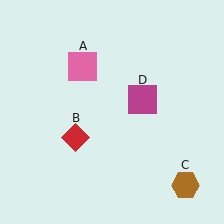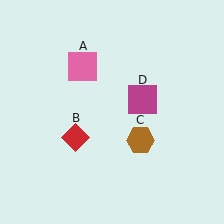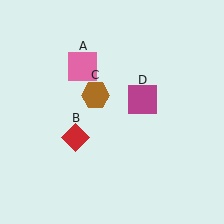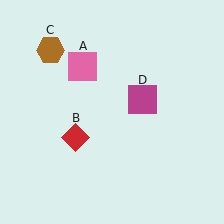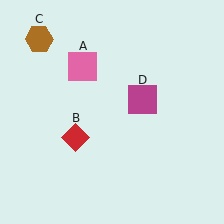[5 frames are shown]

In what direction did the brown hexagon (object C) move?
The brown hexagon (object C) moved up and to the left.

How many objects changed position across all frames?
1 object changed position: brown hexagon (object C).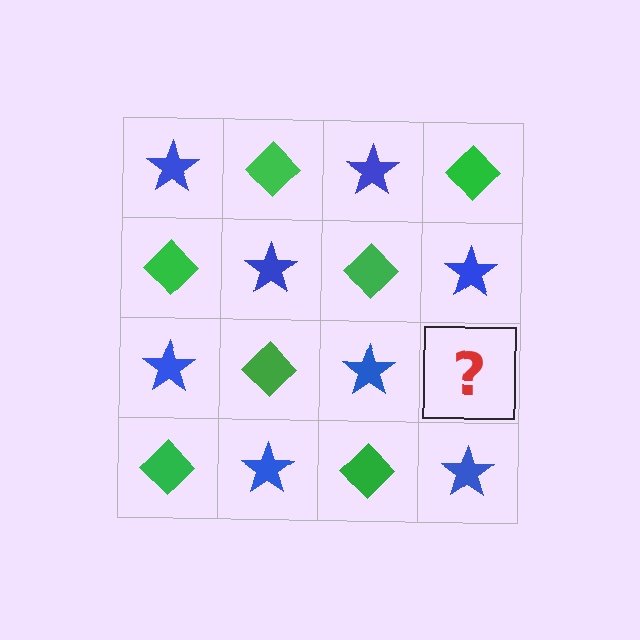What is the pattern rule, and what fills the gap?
The rule is that it alternates blue star and green diamond in a checkerboard pattern. The gap should be filled with a green diamond.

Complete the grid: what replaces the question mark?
The question mark should be replaced with a green diamond.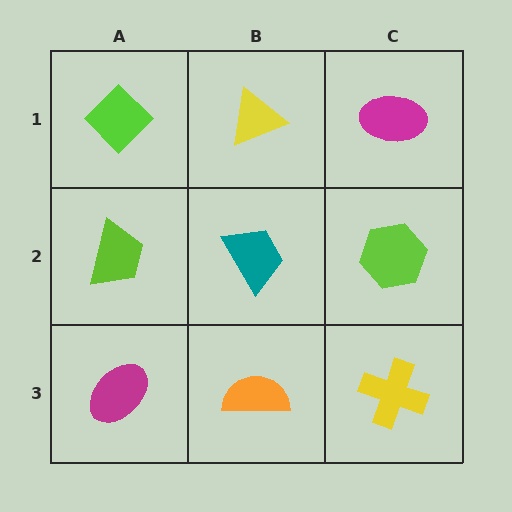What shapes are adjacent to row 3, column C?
A lime hexagon (row 2, column C), an orange semicircle (row 3, column B).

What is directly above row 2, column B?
A yellow triangle.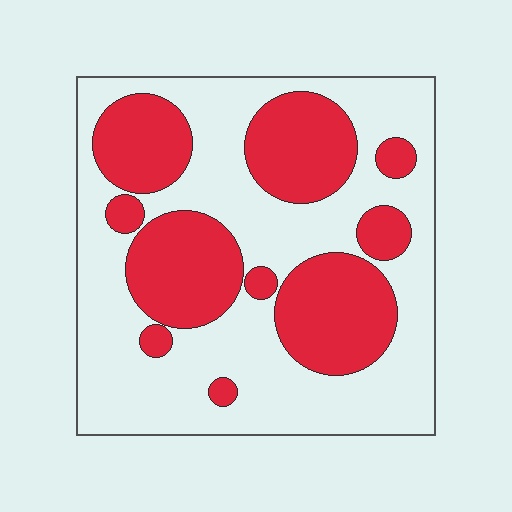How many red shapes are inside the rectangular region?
10.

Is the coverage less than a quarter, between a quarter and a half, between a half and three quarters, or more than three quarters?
Between a quarter and a half.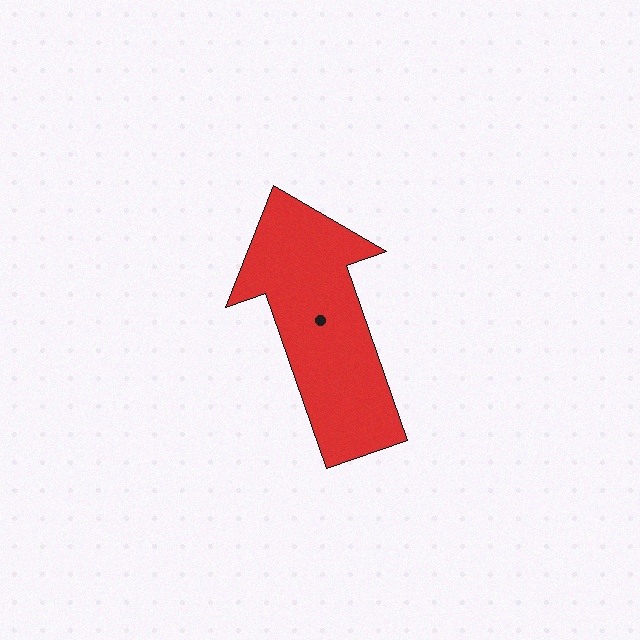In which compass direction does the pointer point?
North.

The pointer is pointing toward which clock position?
Roughly 11 o'clock.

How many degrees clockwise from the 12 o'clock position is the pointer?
Approximately 341 degrees.